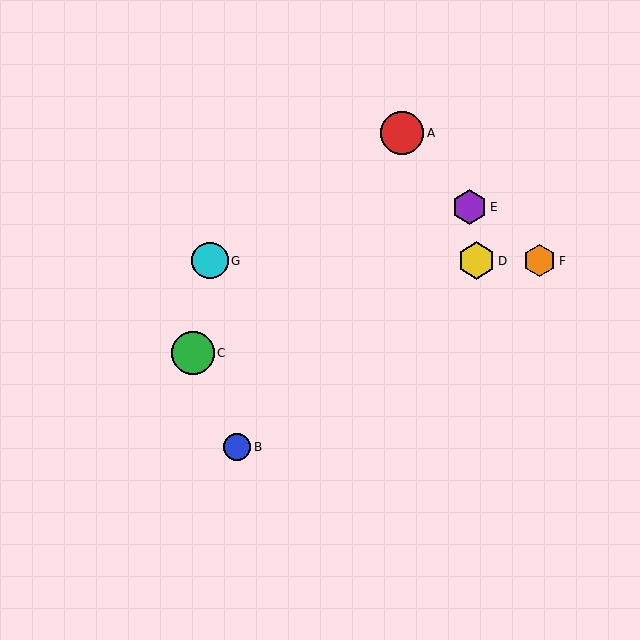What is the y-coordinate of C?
Object C is at y≈353.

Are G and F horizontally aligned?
Yes, both are at y≈261.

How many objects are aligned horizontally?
3 objects (D, F, G) are aligned horizontally.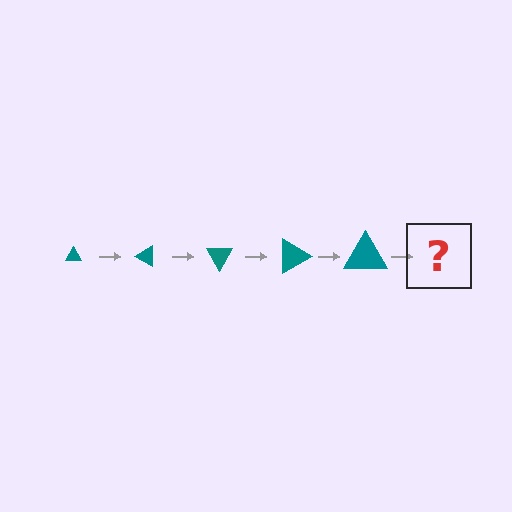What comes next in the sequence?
The next element should be a triangle, larger than the previous one and rotated 150 degrees from the start.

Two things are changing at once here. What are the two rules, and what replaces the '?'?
The two rules are that the triangle grows larger each step and it rotates 30 degrees each step. The '?' should be a triangle, larger than the previous one and rotated 150 degrees from the start.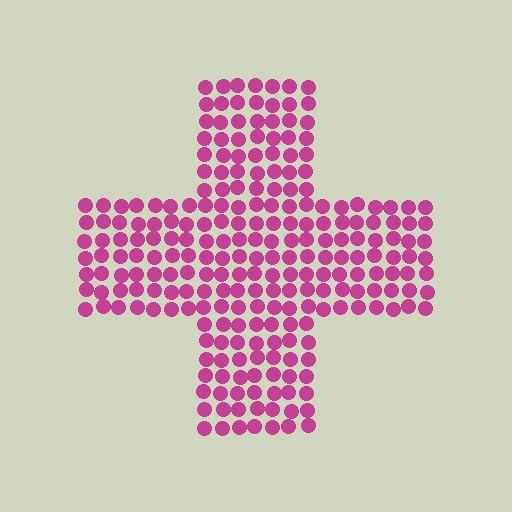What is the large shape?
The large shape is a cross.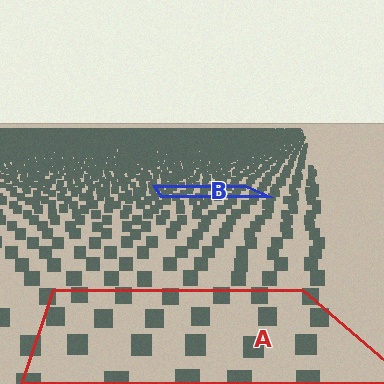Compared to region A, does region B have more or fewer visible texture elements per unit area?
Region B has more texture elements per unit area — they are packed more densely because it is farther away.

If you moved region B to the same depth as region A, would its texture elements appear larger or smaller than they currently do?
They would appear larger. At a closer depth, the same texture elements are projected at a bigger on-screen size.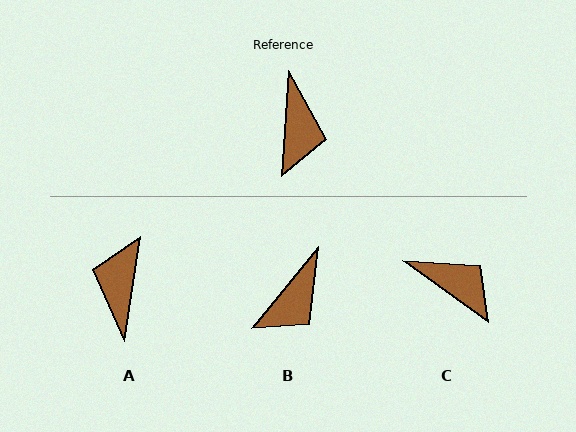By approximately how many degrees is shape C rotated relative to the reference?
Approximately 58 degrees counter-clockwise.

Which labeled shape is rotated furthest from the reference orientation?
A, about 175 degrees away.